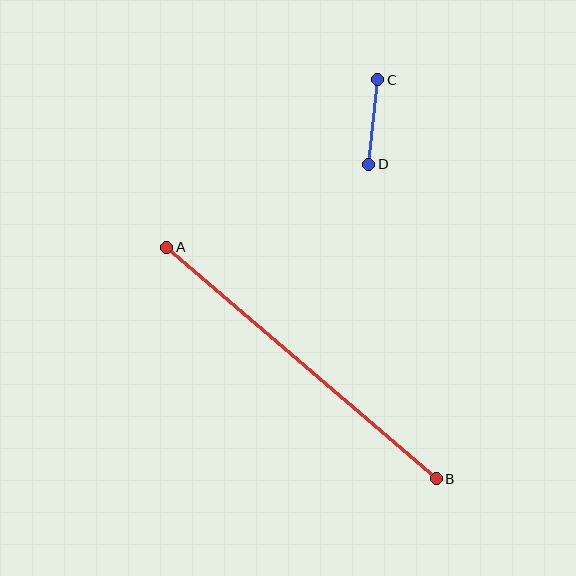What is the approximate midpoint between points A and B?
The midpoint is at approximately (301, 363) pixels.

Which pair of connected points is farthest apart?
Points A and B are farthest apart.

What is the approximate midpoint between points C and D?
The midpoint is at approximately (373, 122) pixels.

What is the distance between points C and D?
The distance is approximately 85 pixels.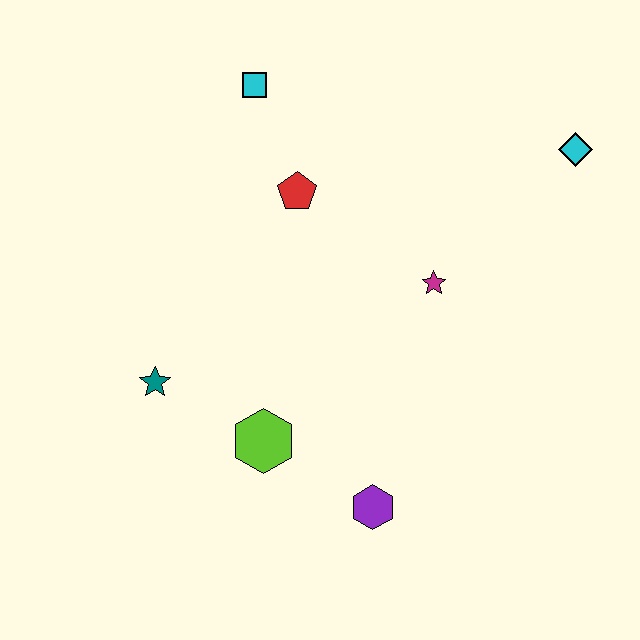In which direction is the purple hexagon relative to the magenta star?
The purple hexagon is below the magenta star.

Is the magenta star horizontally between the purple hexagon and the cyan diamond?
Yes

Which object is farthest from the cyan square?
The purple hexagon is farthest from the cyan square.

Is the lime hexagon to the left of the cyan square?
No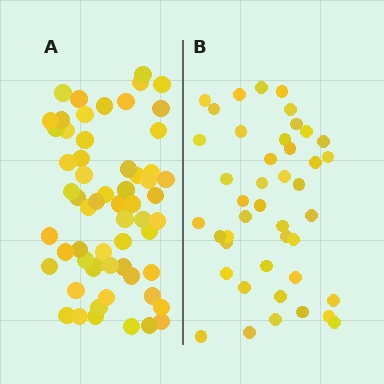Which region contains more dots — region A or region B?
Region A (the left region) has more dots.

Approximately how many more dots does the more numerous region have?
Region A has approximately 15 more dots than region B.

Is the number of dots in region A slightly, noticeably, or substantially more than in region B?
Region A has noticeably more, but not dramatically so. The ratio is roughly 1.4 to 1.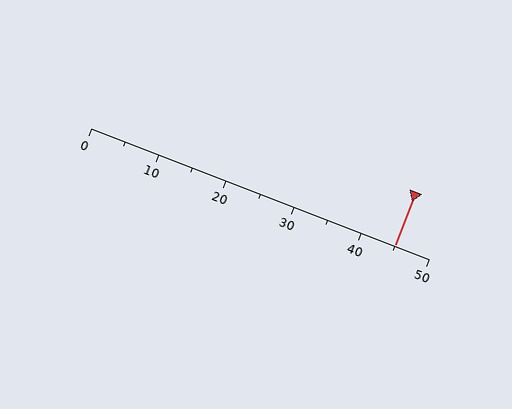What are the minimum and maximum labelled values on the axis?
The axis runs from 0 to 50.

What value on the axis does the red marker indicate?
The marker indicates approximately 45.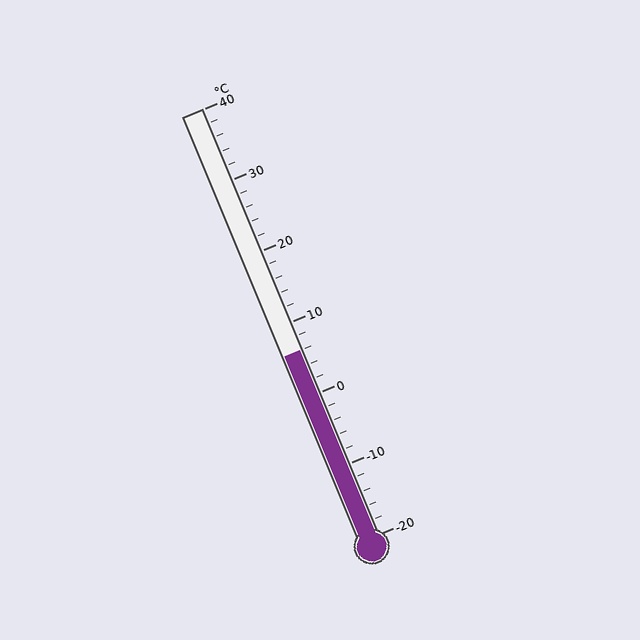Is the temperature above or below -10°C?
The temperature is above -10°C.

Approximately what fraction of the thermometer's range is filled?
The thermometer is filled to approximately 45% of its range.